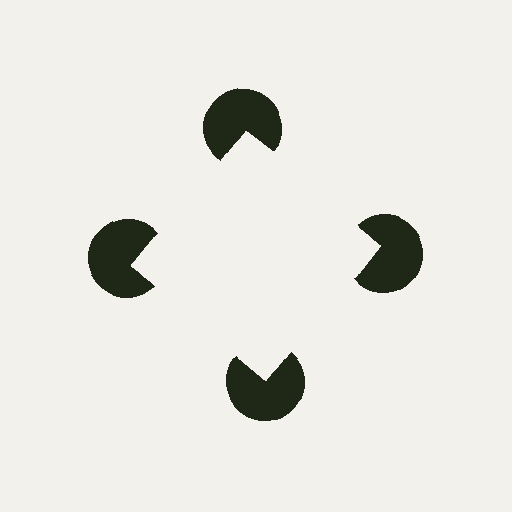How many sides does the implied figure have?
4 sides.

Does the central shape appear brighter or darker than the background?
It typically appears slightly brighter than the background, even though no actual brightness change is drawn.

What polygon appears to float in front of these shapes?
An illusory square — its edges are inferred from the aligned wedge cuts in the pac-man discs, not physically drawn.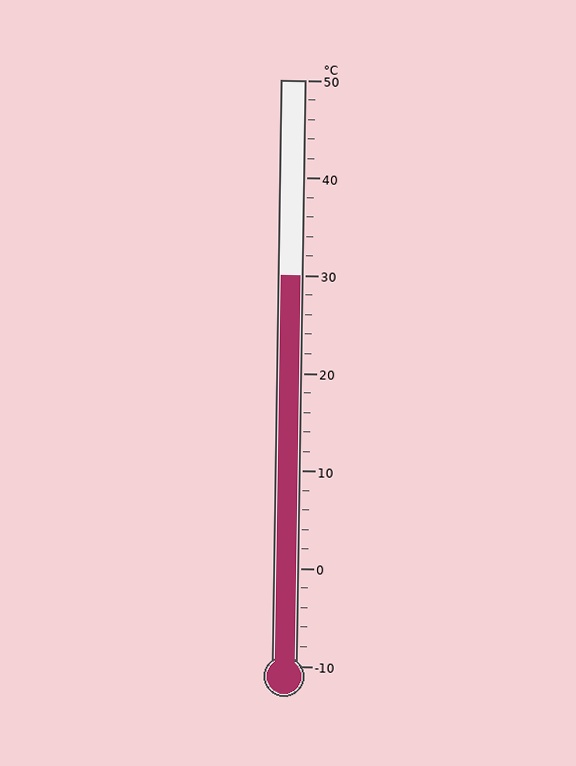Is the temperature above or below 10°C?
The temperature is above 10°C.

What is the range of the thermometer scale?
The thermometer scale ranges from -10°C to 50°C.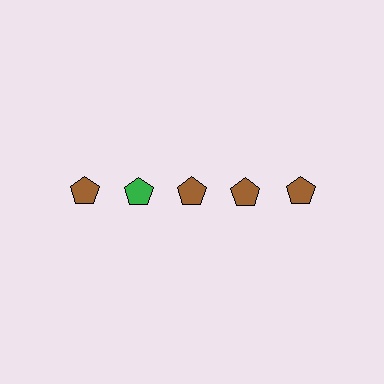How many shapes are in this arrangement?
There are 5 shapes arranged in a grid pattern.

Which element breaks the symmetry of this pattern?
The green pentagon in the top row, second from left column breaks the symmetry. All other shapes are brown pentagons.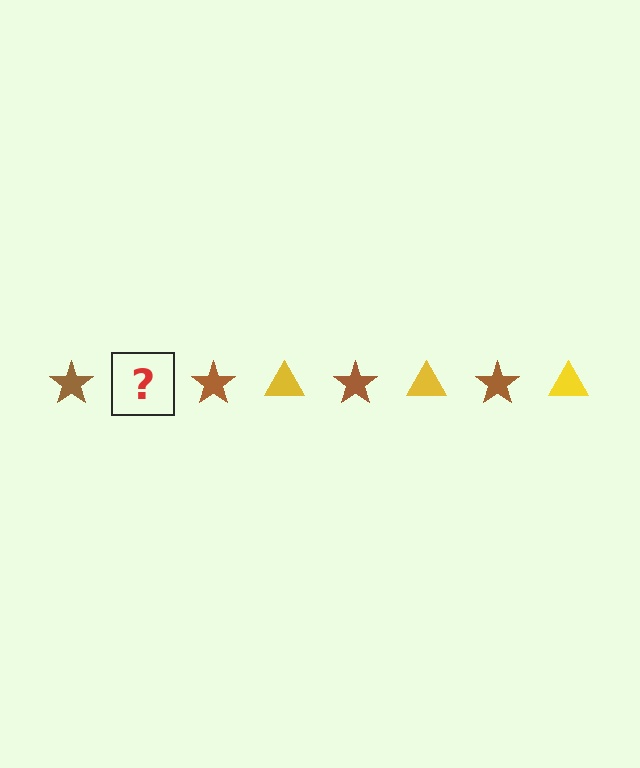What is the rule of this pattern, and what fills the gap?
The rule is that the pattern alternates between brown star and yellow triangle. The gap should be filled with a yellow triangle.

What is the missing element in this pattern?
The missing element is a yellow triangle.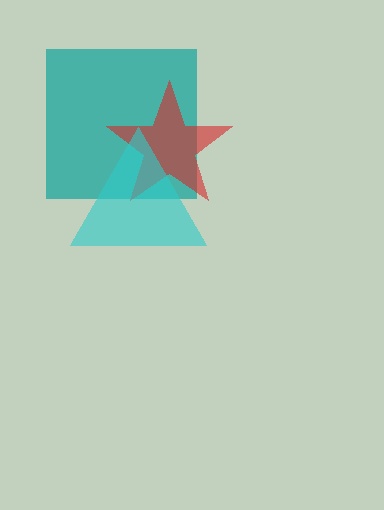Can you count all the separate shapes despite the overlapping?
Yes, there are 3 separate shapes.